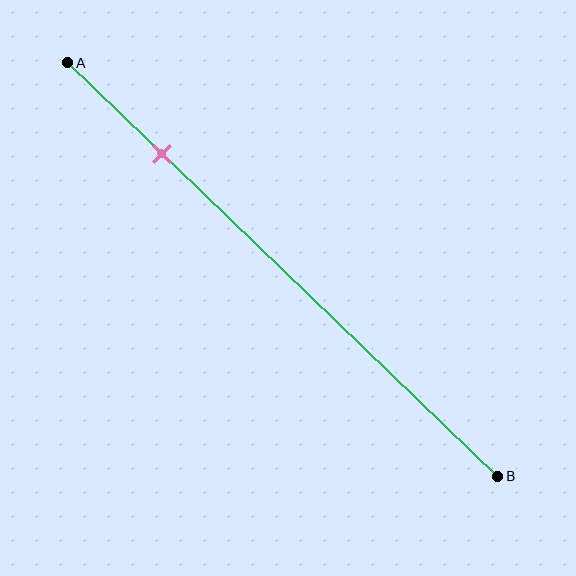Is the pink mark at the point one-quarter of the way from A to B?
Yes, the mark is approximately at the one-quarter point.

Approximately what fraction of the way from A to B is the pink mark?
The pink mark is approximately 20% of the way from A to B.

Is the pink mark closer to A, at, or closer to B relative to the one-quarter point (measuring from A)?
The pink mark is approximately at the one-quarter point of segment AB.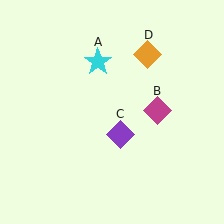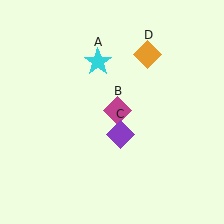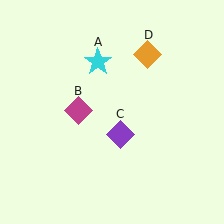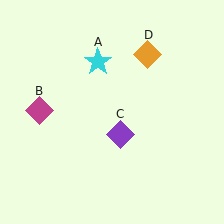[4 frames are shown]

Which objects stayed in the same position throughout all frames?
Cyan star (object A) and purple diamond (object C) and orange diamond (object D) remained stationary.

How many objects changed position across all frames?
1 object changed position: magenta diamond (object B).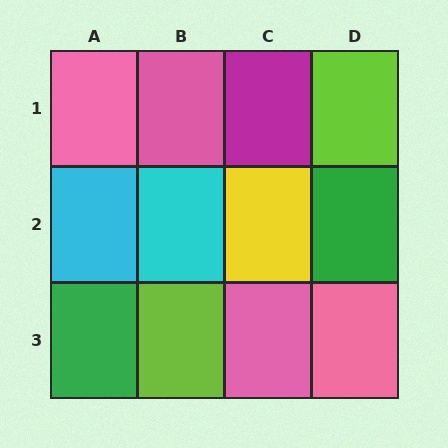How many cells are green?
2 cells are green.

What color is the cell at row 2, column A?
Cyan.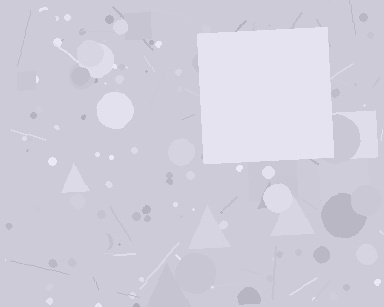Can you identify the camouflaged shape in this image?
The camouflaged shape is a square.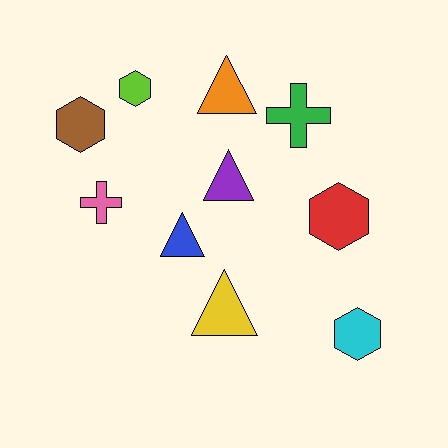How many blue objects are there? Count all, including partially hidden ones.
There is 1 blue object.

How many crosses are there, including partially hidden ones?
There are 2 crosses.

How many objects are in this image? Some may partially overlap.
There are 10 objects.